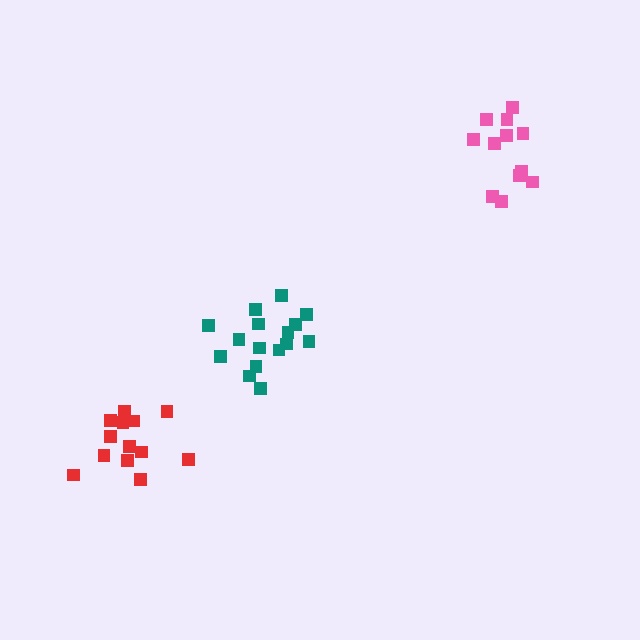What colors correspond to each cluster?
The clusters are colored: red, teal, pink.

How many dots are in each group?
Group 1: 13 dots, Group 2: 16 dots, Group 3: 12 dots (41 total).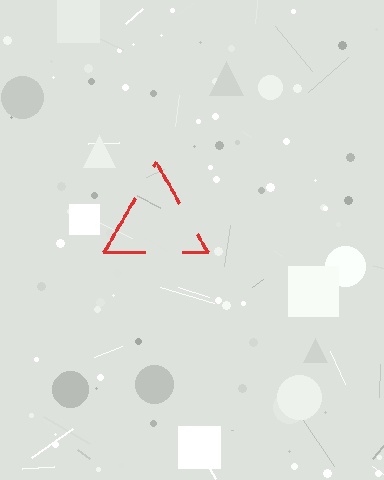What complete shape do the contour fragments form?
The contour fragments form a triangle.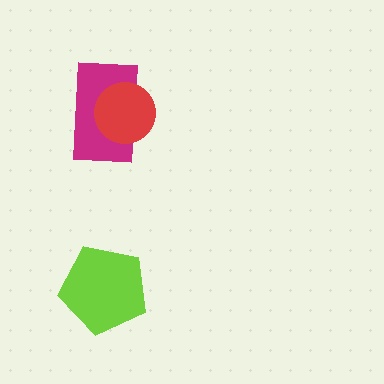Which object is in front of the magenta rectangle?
The red circle is in front of the magenta rectangle.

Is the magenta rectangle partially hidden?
Yes, it is partially covered by another shape.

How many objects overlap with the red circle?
1 object overlaps with the red circle.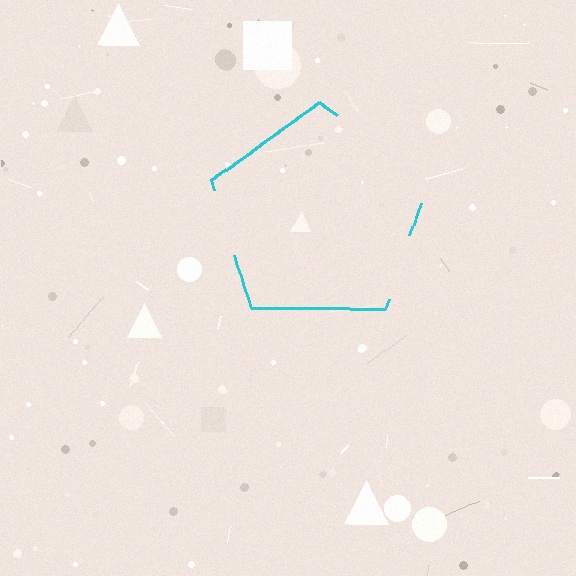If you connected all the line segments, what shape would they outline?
They would outline a pentagon.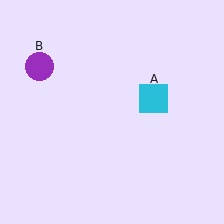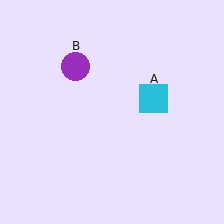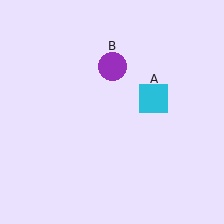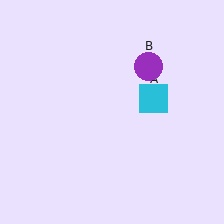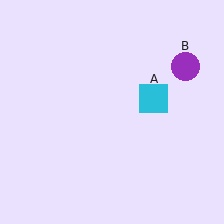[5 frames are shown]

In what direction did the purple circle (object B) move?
The purple circle (object B) moved right.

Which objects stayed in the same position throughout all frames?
Cyan square (object A) remained stationary.